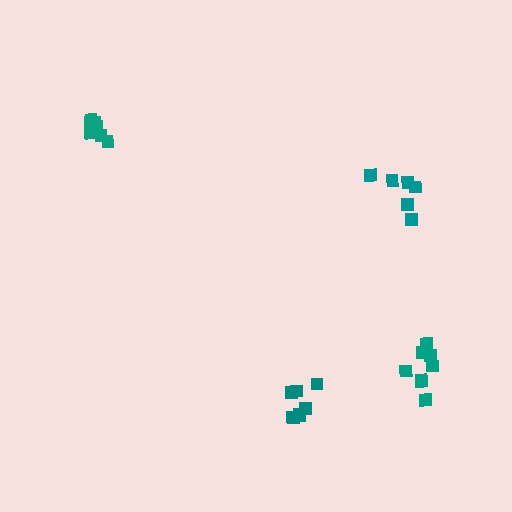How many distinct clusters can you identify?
There are 4 distinct clusters.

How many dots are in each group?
Group 1: 7 dots, Group 2: 6 dots, Group 3: 8 dots, Group 4: 8 dots (29 total).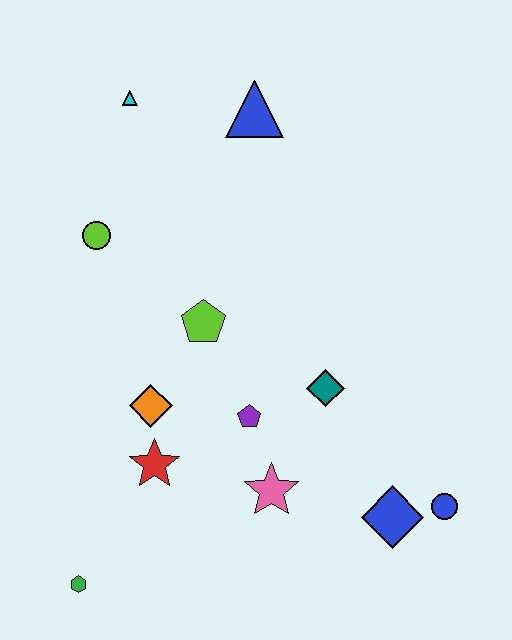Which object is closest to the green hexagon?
The red star is closest to the green hexagon.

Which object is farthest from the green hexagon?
The blue triangle is farthest from the green hexagon.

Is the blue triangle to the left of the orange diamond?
No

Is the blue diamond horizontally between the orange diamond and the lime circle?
No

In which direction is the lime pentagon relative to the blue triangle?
The lime pentagon is below the blue triangle.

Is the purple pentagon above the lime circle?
No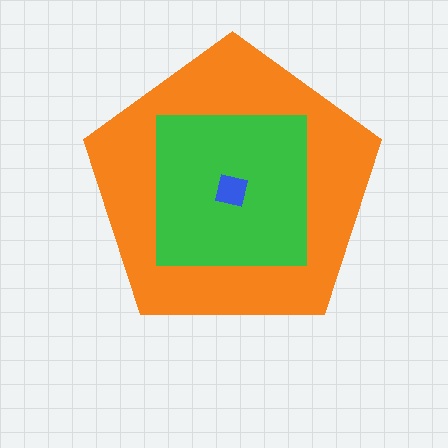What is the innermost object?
The blue square.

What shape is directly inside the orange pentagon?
The green square.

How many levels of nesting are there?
3.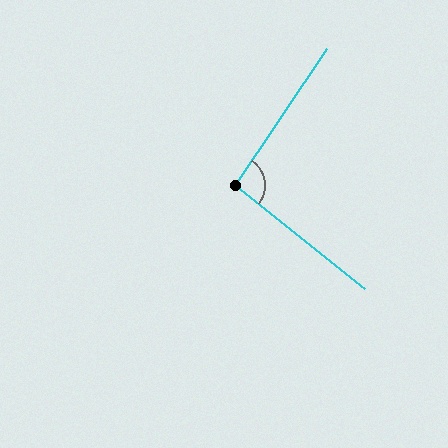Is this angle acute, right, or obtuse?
It is approximately a right angle.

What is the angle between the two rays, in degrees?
Approximately 95 degrees.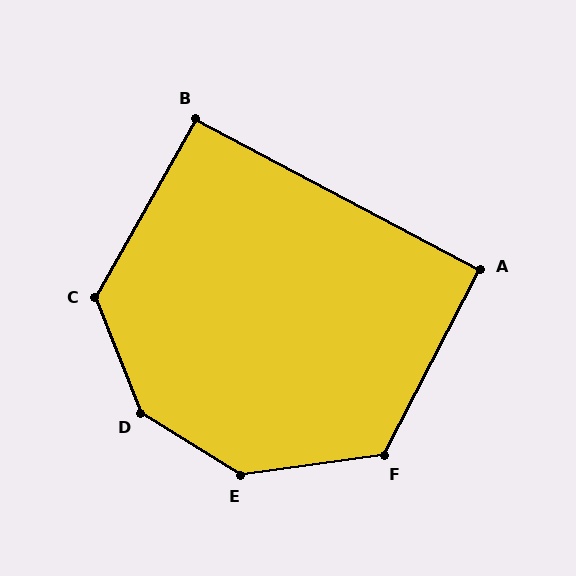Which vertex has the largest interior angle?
D, at approximately 143 degrees.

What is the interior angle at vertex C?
Approximately 129 degrees (obtuse).